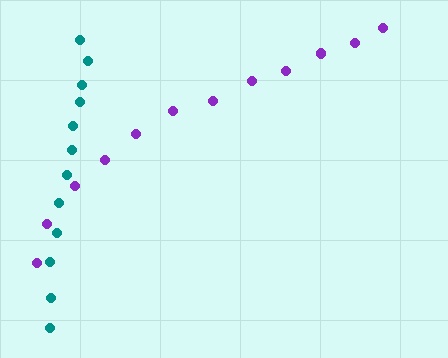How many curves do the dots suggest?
There are 2 distinct paths.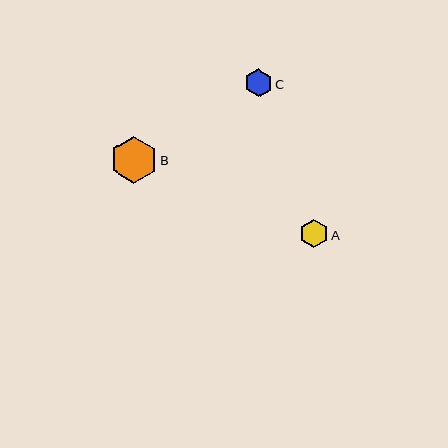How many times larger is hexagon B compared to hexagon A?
Hexagon B is approximately 1.7 times the size of hexagon A.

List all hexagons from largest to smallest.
From largest to smallest: B, A, C.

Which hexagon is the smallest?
Hexagon C is the smallest with a size of approximately 27 pixels.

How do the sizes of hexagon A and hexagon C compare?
Hexagon A and hexagon C are approximately the same size.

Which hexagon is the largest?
Hexagon B is the largest with a size of approximately 47 pixels.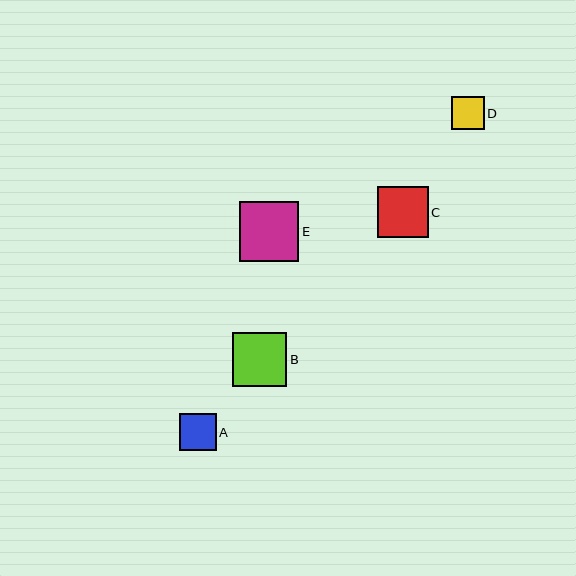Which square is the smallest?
Square D is the smallest with a size of approximately 33 pixels.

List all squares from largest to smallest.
From largest to smallest: E, B, C, A, D.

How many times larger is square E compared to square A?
Square E is approximately 1.6 times the size of square A.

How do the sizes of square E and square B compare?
Square E and square B are approximately the same size.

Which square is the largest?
Square E is the largest with a size of approximately 60 pixels.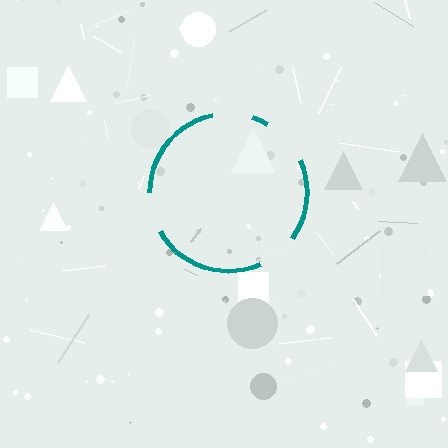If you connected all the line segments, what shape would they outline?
They would outline a circle.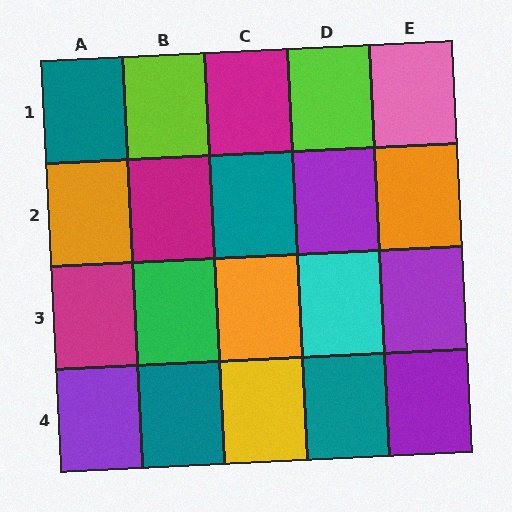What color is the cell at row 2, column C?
Teal.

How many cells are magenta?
3 cells are magenta.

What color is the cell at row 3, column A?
Magenta.